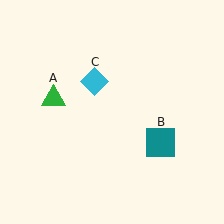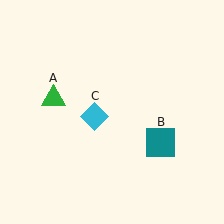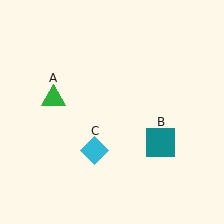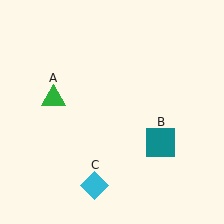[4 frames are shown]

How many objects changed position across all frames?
1 object changed position: cyan diamond (object C).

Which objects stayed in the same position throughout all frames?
Green triangle (object A) and teal square (object B) remained stationary.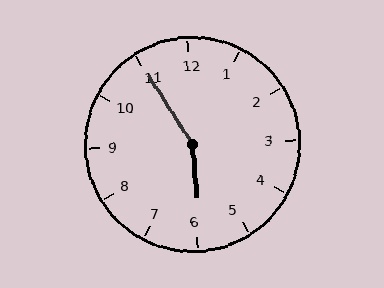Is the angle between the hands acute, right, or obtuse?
It is obtuse.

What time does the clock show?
5:55.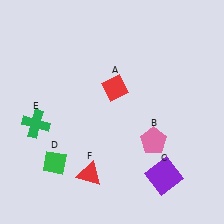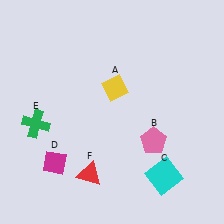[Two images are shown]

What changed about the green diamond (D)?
In Image 1, D is green. In Image 2, it changed to magenta.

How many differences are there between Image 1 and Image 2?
There are 3 differences between the two images.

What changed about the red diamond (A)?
In Image 1, A is red. In Image 2, it changed to yellow.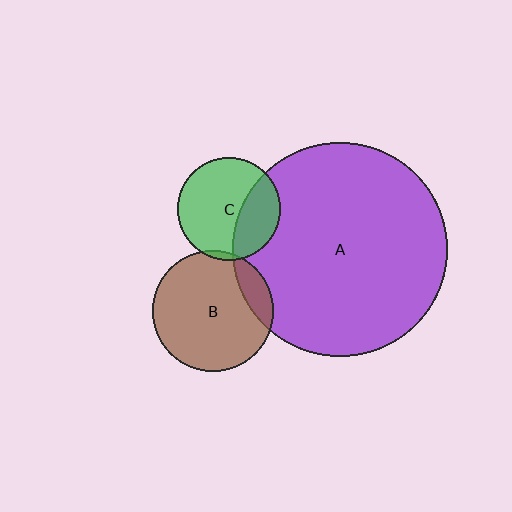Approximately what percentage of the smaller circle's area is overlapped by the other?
Approximately 15%.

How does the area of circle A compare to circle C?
Approximately 4.3 times.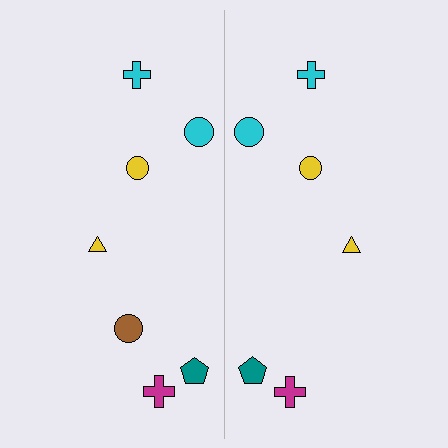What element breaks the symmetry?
A brown circle is missing from the right side.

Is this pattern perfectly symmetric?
No, the pattern is not perfectly symmetric. A brown circle is missing from the right side.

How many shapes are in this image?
There are 13 shapes in this image.